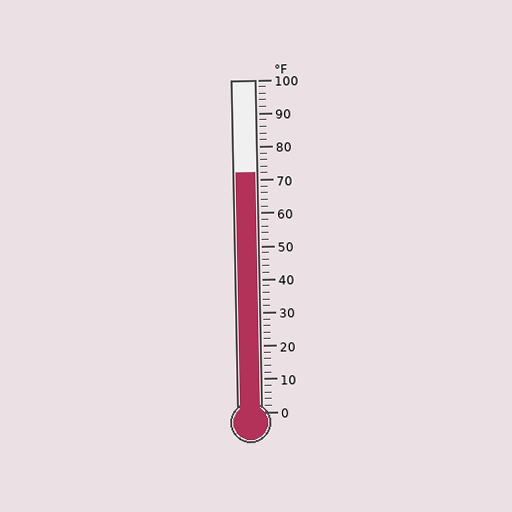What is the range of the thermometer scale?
The thermometer scale ranges from 0°F to 100°F.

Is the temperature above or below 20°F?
The temperature is above 20°F.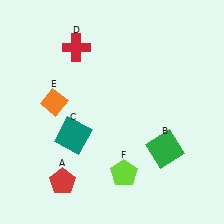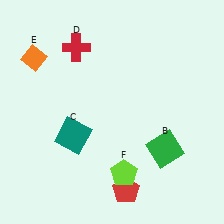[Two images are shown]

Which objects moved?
The objects that moved are: the red pentagon (A), the orange diamond (E).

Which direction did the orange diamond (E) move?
The orange diamond (E) moved up.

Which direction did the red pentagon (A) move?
The red pentagon (A) moved right.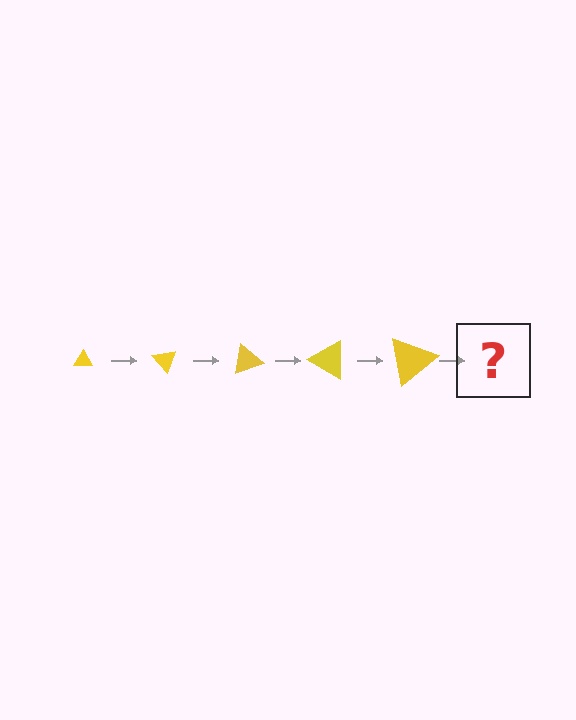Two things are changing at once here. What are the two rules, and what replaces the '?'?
The two rules are that the triangle grows larger each step and it rotates 50 degrees each step. The '?' should be a triangle, larger than the previous one and rotated 250 degrees from the start.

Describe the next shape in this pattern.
It should be a triangle, larger than the previous one and rotated 250 degrees from the start.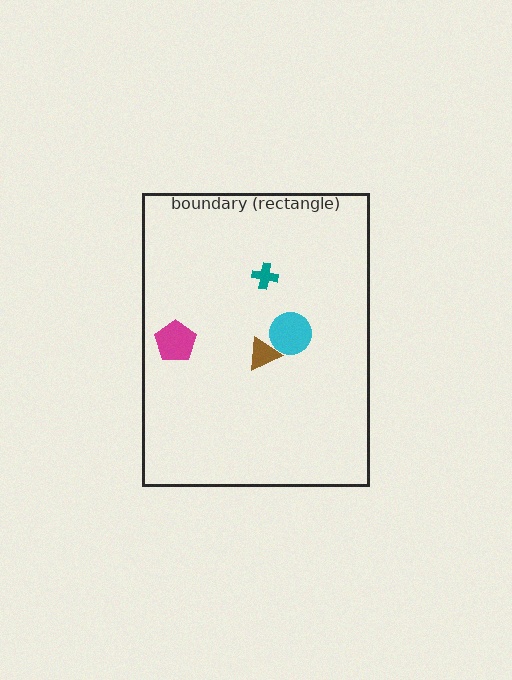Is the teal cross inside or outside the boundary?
Inside.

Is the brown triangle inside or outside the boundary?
Inside.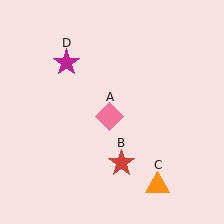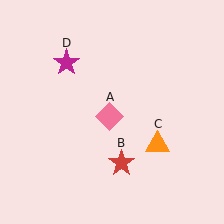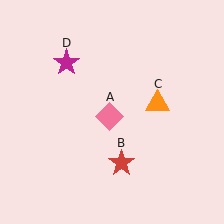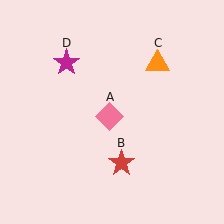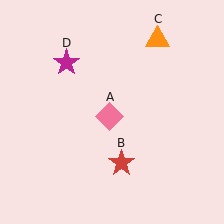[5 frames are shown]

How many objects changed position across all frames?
1 object changed position: orange triangle (object C).